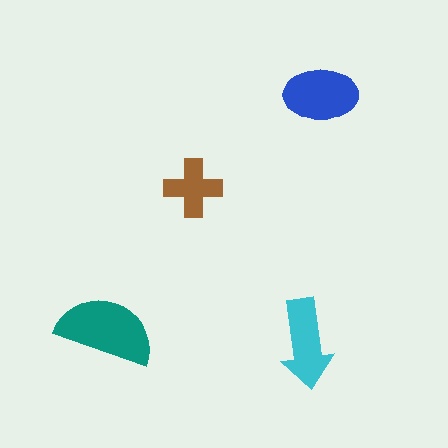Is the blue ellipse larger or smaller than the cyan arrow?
Larger.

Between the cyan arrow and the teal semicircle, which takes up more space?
The teal semicircle.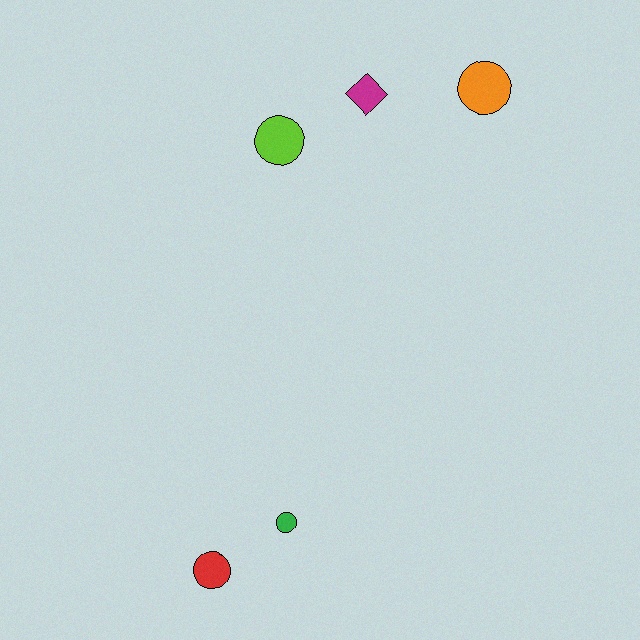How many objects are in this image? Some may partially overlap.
There are 5 objects.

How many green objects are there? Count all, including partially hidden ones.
There is 1 green object.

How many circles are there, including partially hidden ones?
There are 4 circles.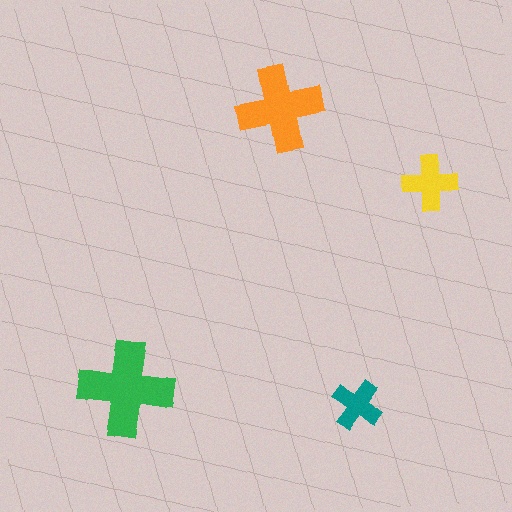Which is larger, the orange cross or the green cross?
The green one.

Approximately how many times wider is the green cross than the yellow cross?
About 1.5 times wider.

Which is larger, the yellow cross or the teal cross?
The yellow one.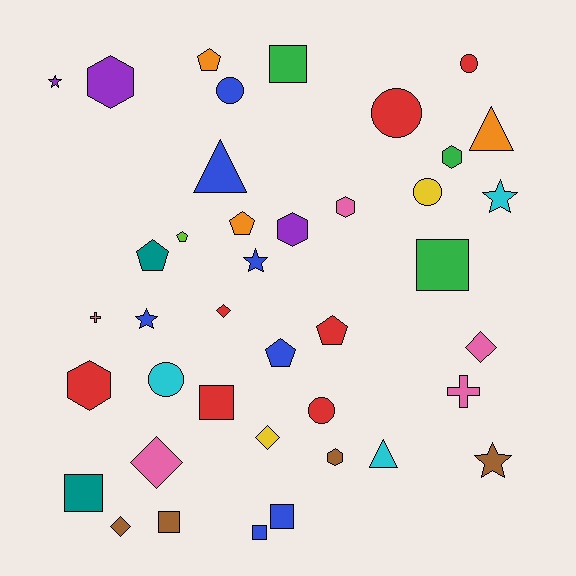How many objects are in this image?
There are 40 objects.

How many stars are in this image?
There are 5 stars.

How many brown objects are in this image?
There are 4 brown objects.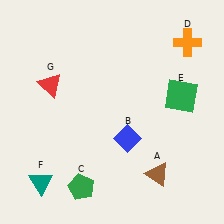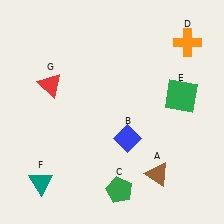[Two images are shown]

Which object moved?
The green pentagon (C) moved right.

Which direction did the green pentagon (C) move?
The green pentagon (C) moved right.